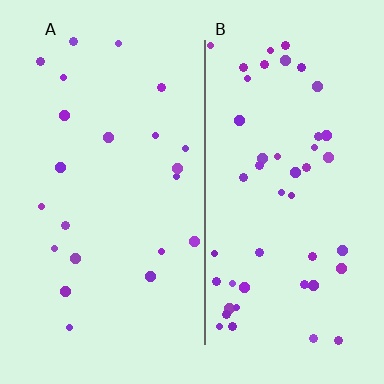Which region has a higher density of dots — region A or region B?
B (the right).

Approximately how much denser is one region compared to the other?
Approximately 2.2× — region B over region A.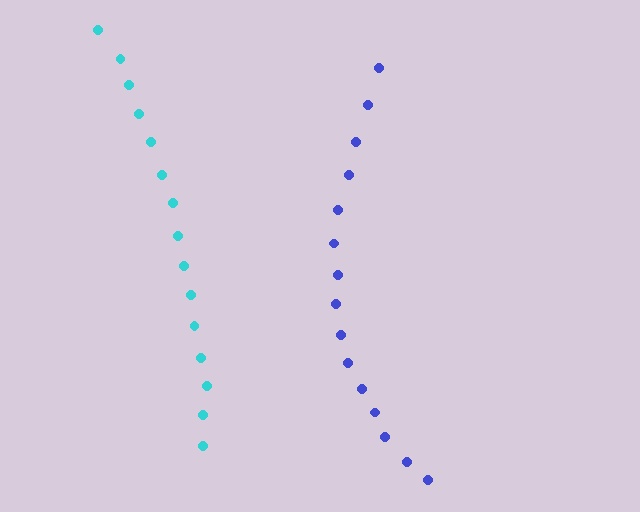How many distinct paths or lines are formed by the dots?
There are 2 distinct paths.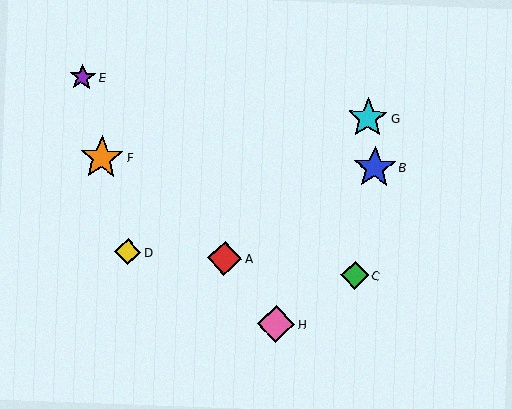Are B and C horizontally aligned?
No, B is at y≈168 and C is at y≈275.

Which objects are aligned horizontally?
Objects B, F are aligned horizontally.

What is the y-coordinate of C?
Object C is at y≈275.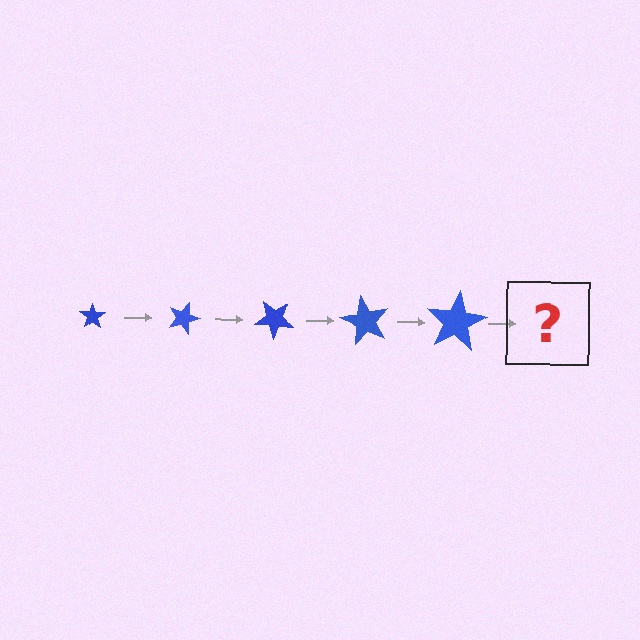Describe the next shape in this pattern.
It should be a star, larger than the previous one and rotated 100 degrees from the start.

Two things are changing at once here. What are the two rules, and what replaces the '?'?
The two rules are that the star grows larger each step and it rotates 20 degrees each step. The '?' should be a star, larger than the previous one and rotated 100 degrees from the start.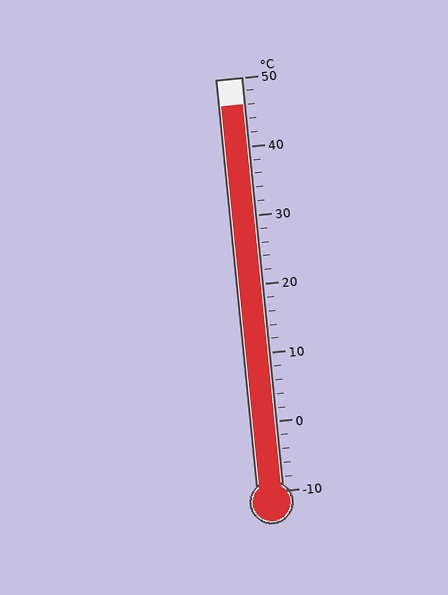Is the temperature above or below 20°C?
The temperature is above 20°C.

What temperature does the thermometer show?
The thermometer shows approximately 46°C.